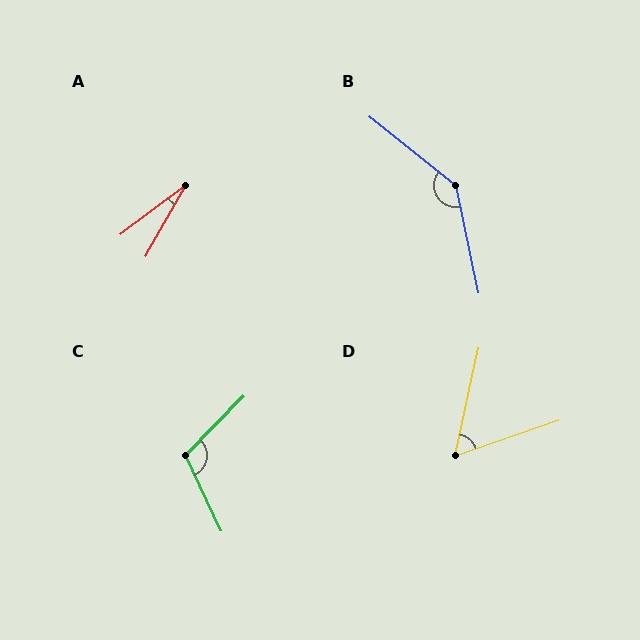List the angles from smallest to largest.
A (23°), D (59°), C (110°), B (141°).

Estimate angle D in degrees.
Approximately 59 degrees.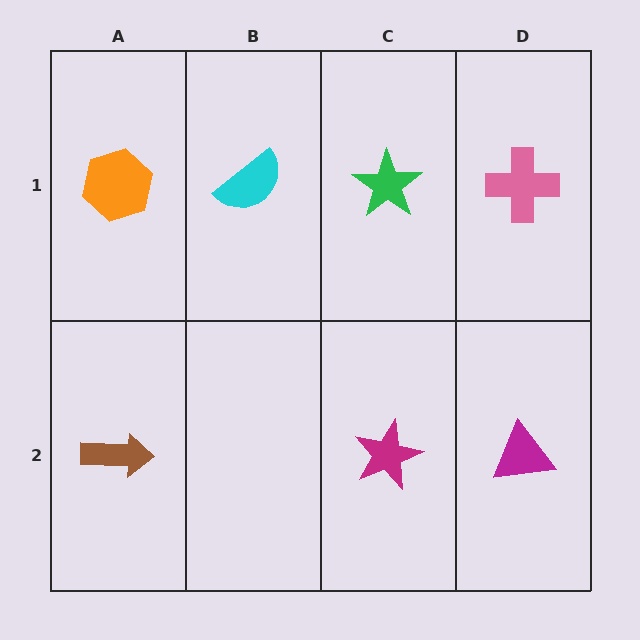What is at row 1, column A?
An orange hexagon.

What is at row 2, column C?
A magenta star.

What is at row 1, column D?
A pink cross.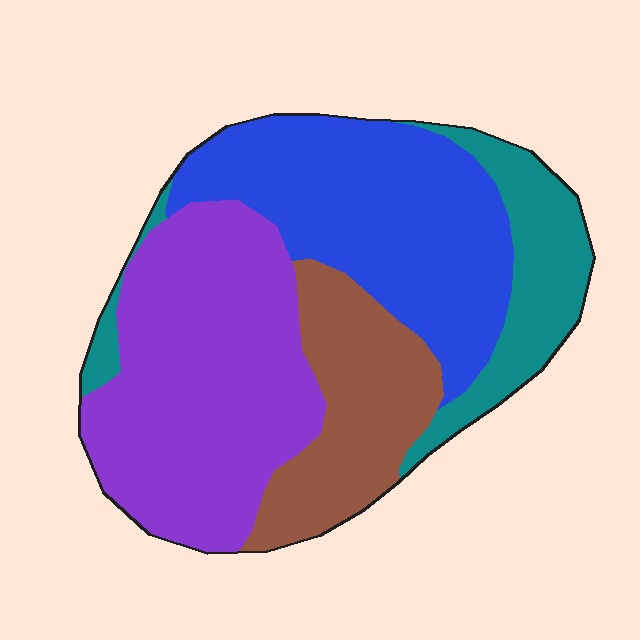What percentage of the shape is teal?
Teal covers roughly 15% of the shape.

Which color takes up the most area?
Purple, at roughly 35%.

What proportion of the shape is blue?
Blue covers about 30% of the shape.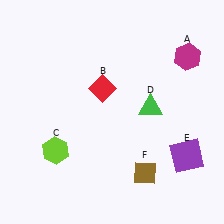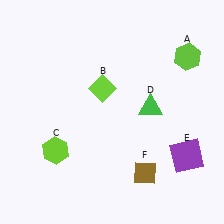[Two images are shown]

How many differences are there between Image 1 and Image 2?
There are 2 differences between the two images.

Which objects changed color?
A changed from magenta to lime. B changed from red to lime.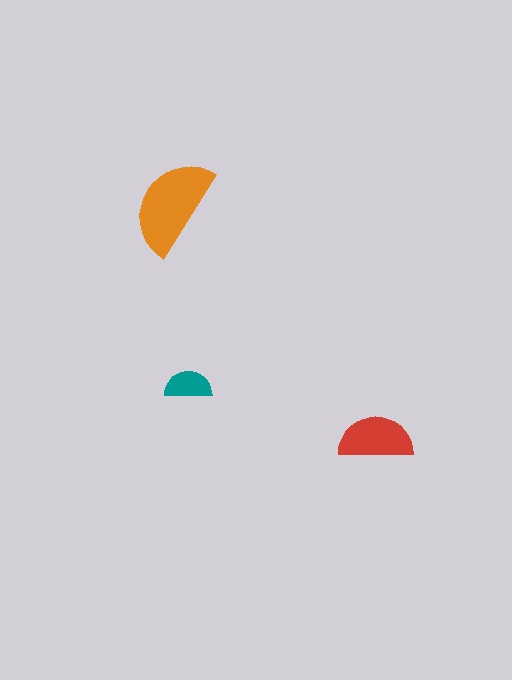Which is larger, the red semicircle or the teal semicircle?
The red one.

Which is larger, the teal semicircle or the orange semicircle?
The orange one.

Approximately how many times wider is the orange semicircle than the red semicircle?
About 1.5 times wider.